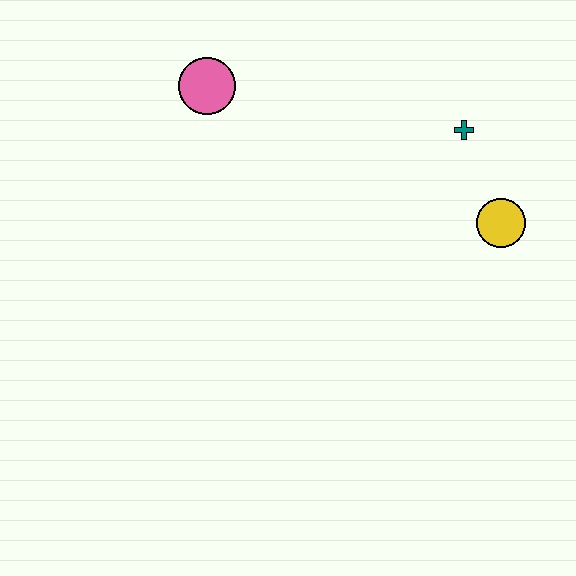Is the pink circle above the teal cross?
Yes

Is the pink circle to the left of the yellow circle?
Yes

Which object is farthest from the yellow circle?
The pink circle is farthest from the yellow circle.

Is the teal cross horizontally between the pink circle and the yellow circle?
Yes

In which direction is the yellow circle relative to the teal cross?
The yellow circle is below the teal cross.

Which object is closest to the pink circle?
The teal cross is closest to the pink circle.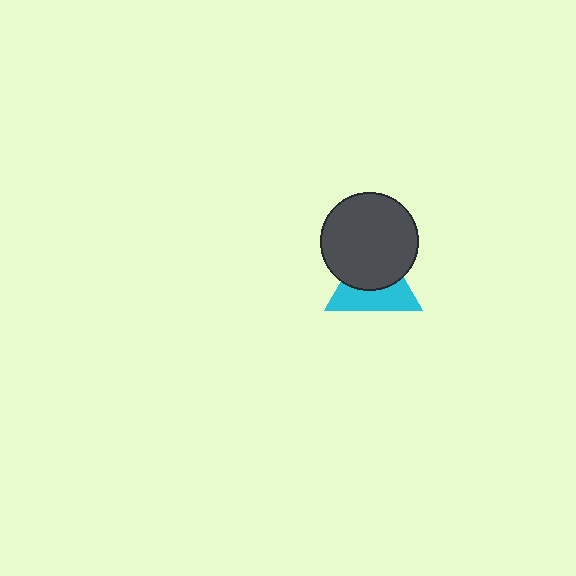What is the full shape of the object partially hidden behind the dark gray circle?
The partially hidden object is a cyan triangle.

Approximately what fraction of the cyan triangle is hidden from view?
Roughly 51% of the cyan triangle is hidden behind the dark gray circle.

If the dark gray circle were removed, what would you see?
You would see the complete cyan triangle.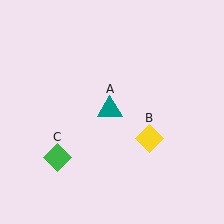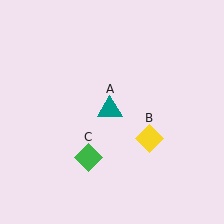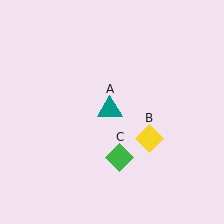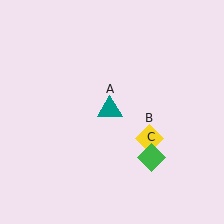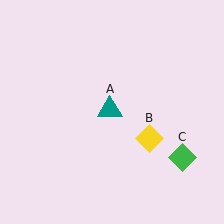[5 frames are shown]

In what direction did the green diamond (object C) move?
The green diamond (object C) moved right.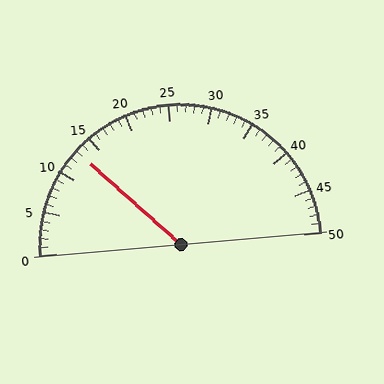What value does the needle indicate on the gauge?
The needle indicates approximately 13.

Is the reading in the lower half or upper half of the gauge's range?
The reading is in the lower half of the range (0 to 50).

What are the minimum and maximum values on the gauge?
The gauge ranges from 0 to 50.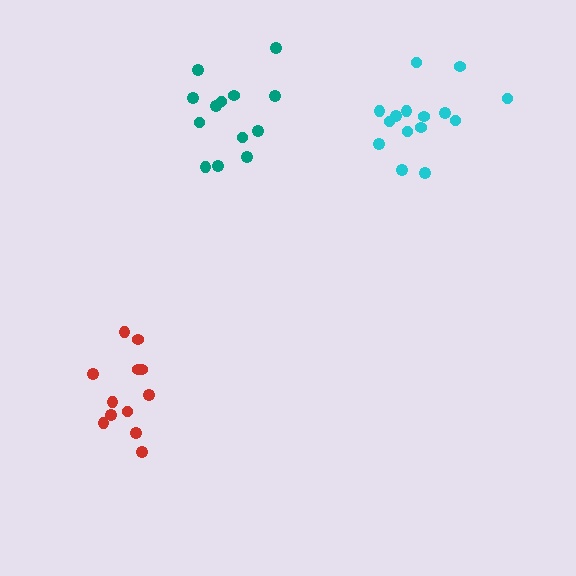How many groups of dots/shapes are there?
There are 3 groups.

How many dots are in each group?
Group 1: 12 dots, Group 2: 15 dots, Group 3: 13 dots (40 total).